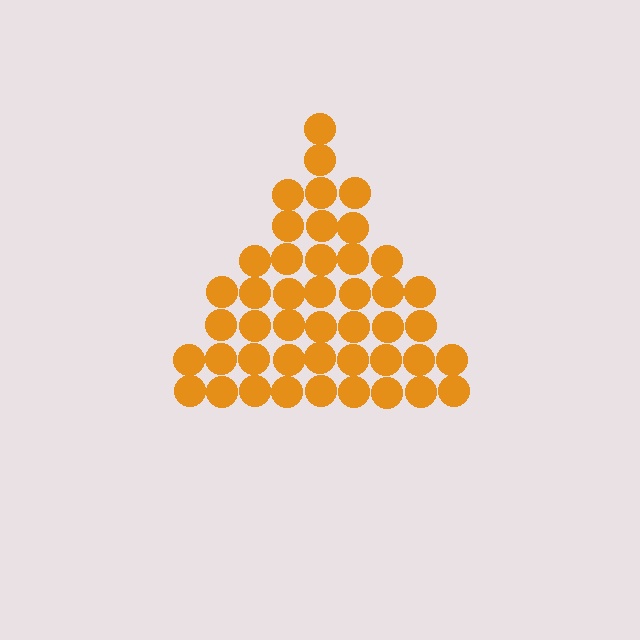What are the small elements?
The small elements are circles.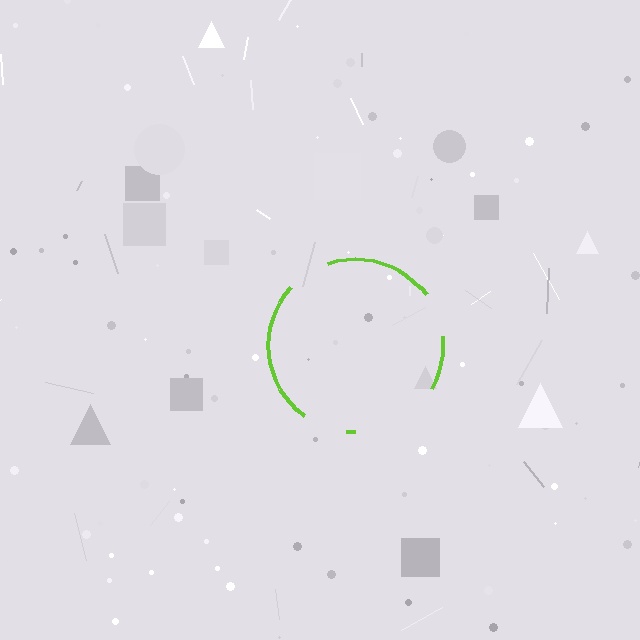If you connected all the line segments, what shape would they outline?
They would outline a circle.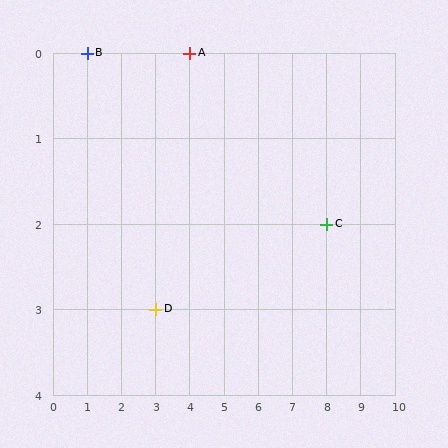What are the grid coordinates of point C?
Point C is at grid coordinates (8, 2).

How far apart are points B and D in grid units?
Points B and D are 2 columns and 3 rows apart (about 3.6 grid units diagonally).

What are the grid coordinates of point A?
Point A is at grid coordinates (4, 0).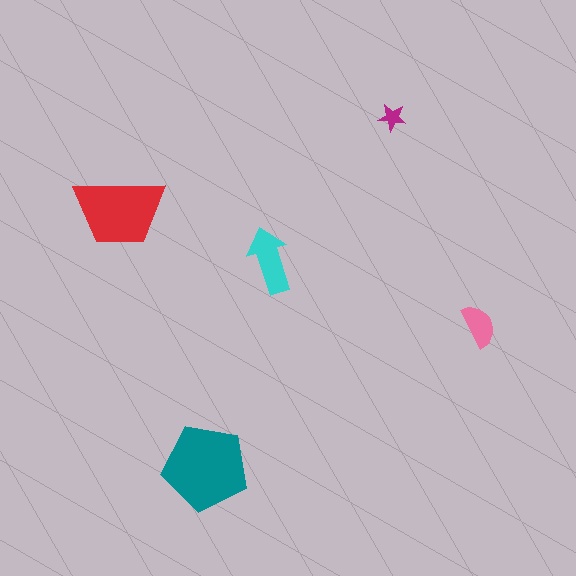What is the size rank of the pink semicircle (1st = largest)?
4th.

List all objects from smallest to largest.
The magenta star, the pink semicircle, the cyan arrow, the red trapezoid, the teal pentagon.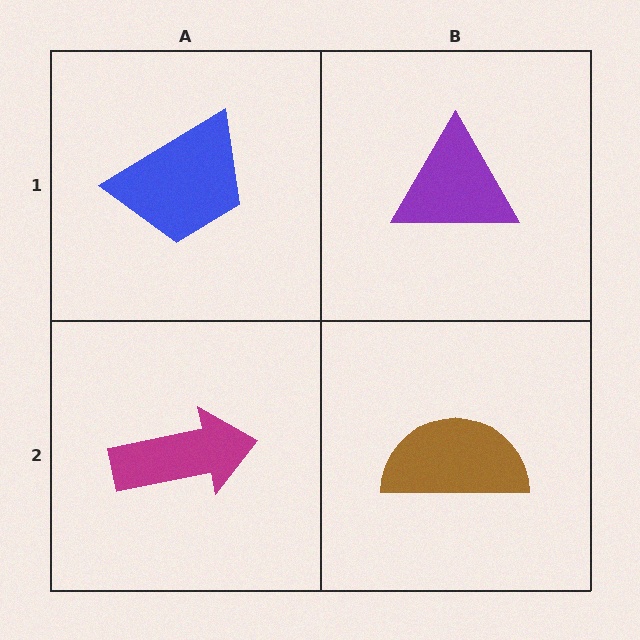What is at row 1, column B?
A purple triangle.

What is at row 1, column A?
A blue trapezoid.